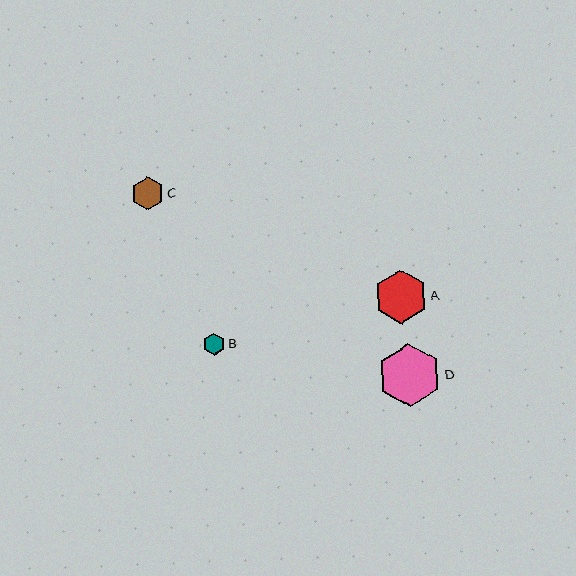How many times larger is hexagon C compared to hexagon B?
Hexagon C is approximately 1.5 times the size of hexagon B.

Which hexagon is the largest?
Hexagon D is the largest with a size of approximately 63 pixels.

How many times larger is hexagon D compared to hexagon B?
Hexagon D is approximately 2.9 times the size of hexagon B.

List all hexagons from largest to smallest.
From largest to smallest: D, A, C, B.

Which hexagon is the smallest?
Hexagon B is the smallest with a size of approximately 22 pixels.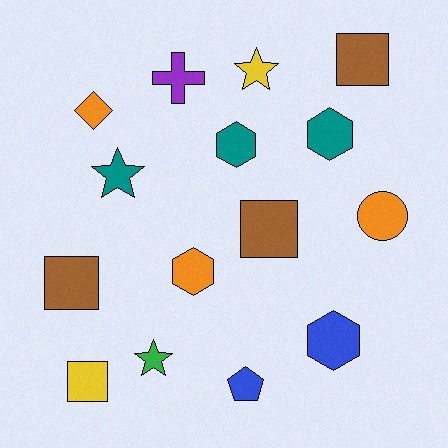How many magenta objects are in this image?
There are no magenta objects.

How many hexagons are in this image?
There are 4 hexagons.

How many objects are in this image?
There are 15 objects.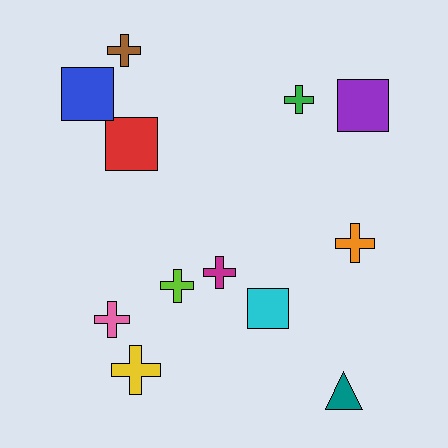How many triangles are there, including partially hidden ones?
There is 1 triangle.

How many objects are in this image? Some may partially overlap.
There are 12 objects.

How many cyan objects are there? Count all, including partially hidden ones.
There is 1 cyan object.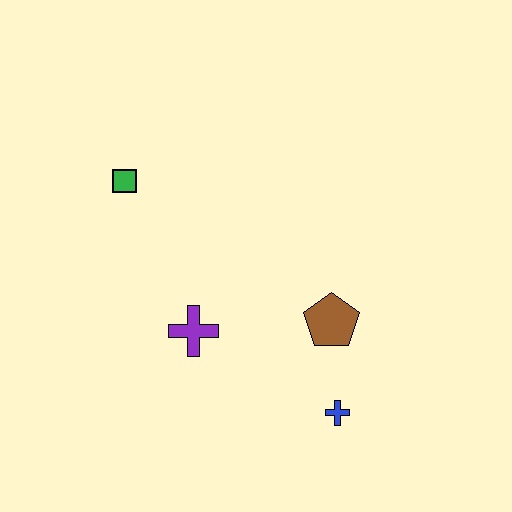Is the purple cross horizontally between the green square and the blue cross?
Yes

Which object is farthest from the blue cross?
The green square is farthest from the blue cross.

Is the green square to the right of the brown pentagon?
No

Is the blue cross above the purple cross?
No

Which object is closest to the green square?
The purple cross is closest to the green square.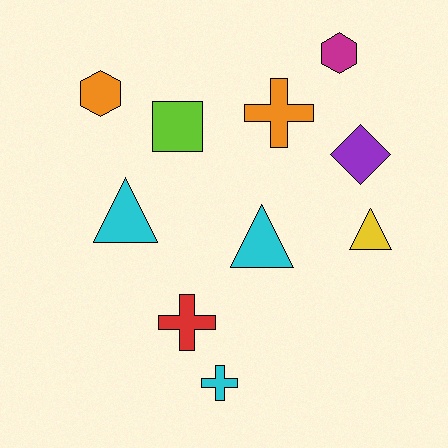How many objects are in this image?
There are 10 objects.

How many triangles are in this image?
There are 3 triangles.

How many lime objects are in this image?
There is 1 lime object.